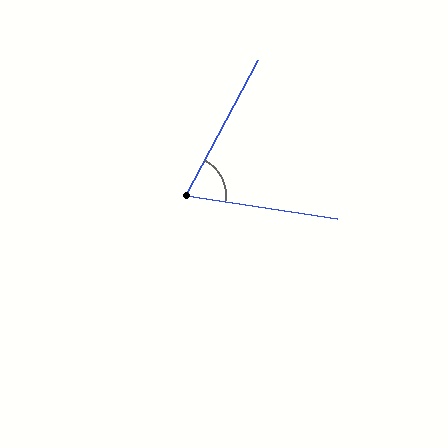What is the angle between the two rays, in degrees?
Approximately 70 degrees.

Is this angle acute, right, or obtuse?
It is acute.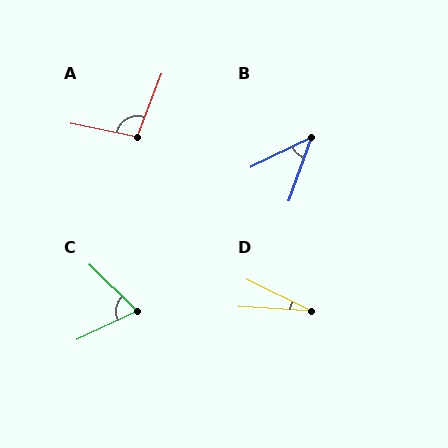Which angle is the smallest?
D, at approximately 22 degrees.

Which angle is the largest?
A, at approximately 100 degrees.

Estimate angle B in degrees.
Approximately 44 degrees.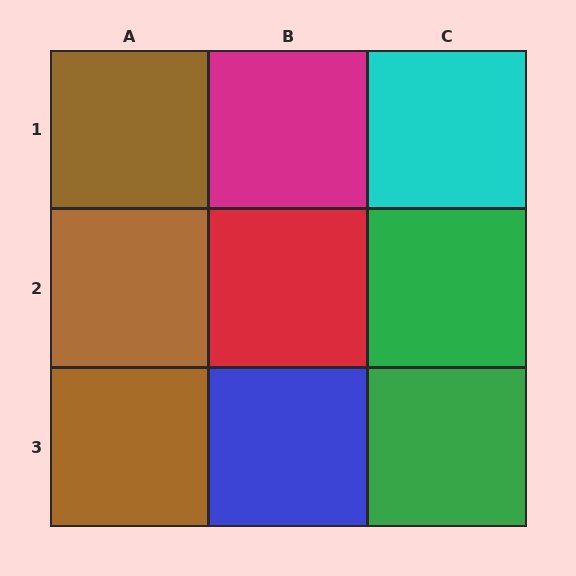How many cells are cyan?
1 cell is cyan.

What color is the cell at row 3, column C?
Green.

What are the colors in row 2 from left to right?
Brown, red, green.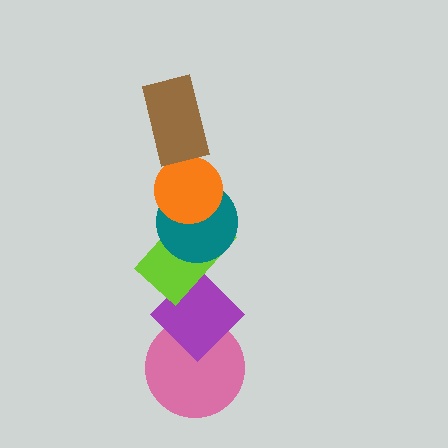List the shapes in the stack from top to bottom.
From top to bottom: the brown rectangle, the orange circle, the teal circle, the lime rectangle, the purple diamond, the pink circle.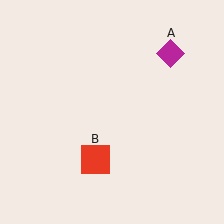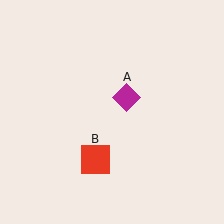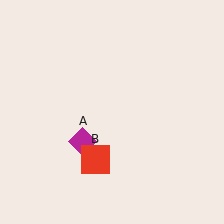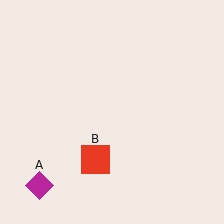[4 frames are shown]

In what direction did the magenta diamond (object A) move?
The magenta diamond (object A) moved down and to the left.